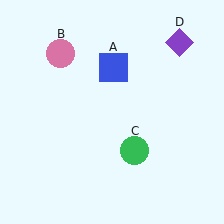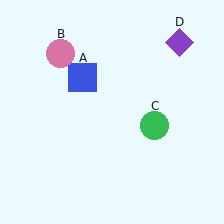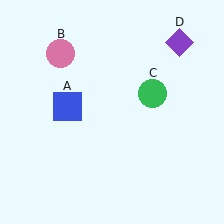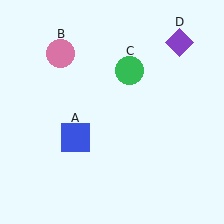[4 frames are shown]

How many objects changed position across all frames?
2 objects changed position: blue square (object A), green circle (object C).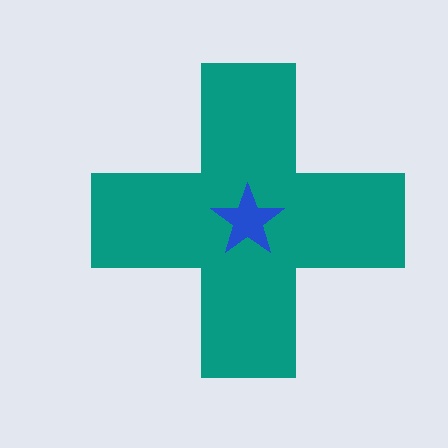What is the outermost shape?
The teal cross.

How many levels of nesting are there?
2.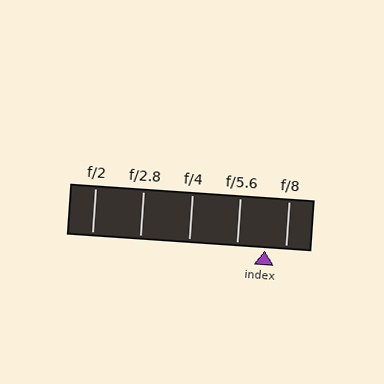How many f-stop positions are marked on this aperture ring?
There are 5 f-stop positions marked.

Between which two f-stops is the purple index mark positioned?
The index mark is between f/5.6 and f/8.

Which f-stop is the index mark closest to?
The index mark is closest to f/8.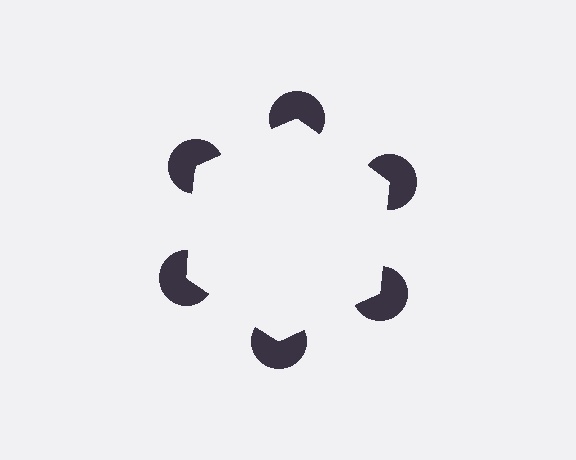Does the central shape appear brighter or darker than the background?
It typically appears slightly brighter than the background, even though no actual brightness change is drawn.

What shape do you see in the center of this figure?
An illusory hexagon — its edges are inferred from the aligned wedge cuts in the pac-man discs, not physically drawn.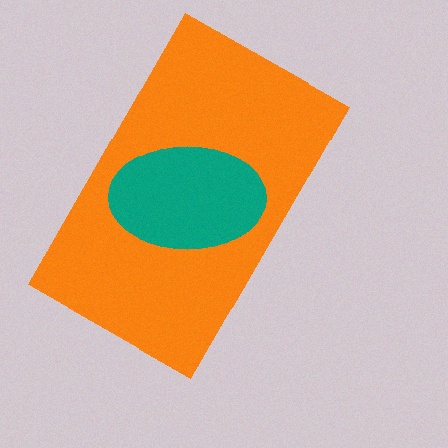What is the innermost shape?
The teal ellipse.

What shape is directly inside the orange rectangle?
The teal ellipse.